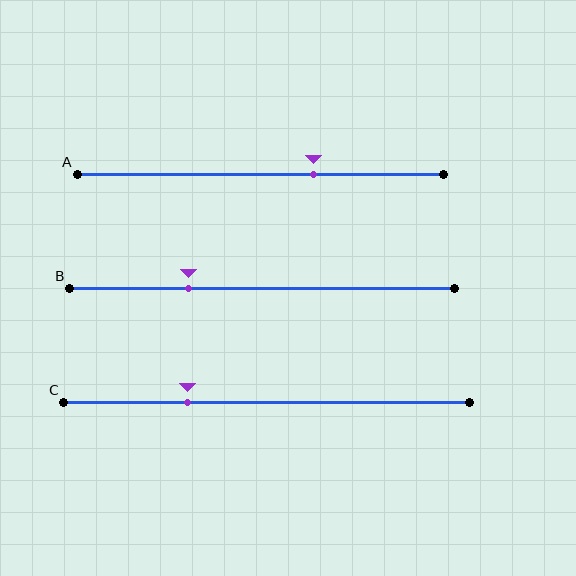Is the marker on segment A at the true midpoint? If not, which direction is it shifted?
No, the marker on segment A is shifted to the right by about 14% of the segment length.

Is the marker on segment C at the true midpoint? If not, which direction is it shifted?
No, the marker on segment C is shifted to the left by about 19% of the segment length.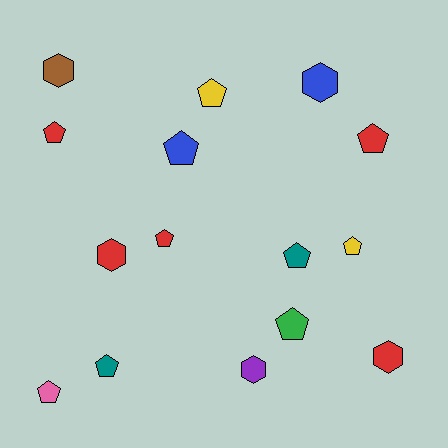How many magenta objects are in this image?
There are no magenta objects.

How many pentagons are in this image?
There are 10 pentagons.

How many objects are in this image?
There are 15 objects.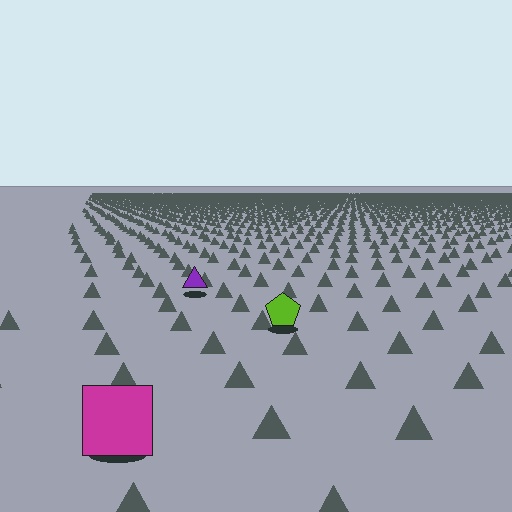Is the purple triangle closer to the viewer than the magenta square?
No. The magenta square is closer — you can tell from the texture gradient: the ground texture is coarser near it.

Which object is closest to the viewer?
The magenta square is closest. The texture marks near it are larger and more spread out.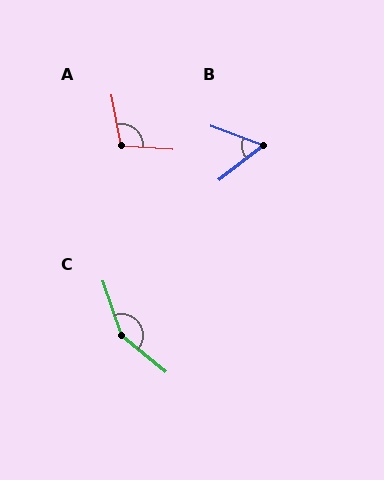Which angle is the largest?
C, at approximately 148 degrees.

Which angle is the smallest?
B, at approximately 58 degrees.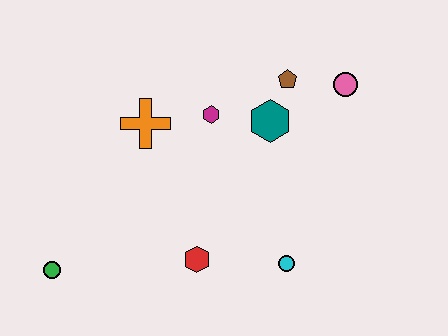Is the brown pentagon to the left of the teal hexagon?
No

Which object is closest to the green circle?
The red hexagon is closest to the green circle.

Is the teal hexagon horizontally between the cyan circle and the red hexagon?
Yes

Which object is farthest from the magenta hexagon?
The green circle is farthest from the magenta hexagon.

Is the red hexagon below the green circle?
No